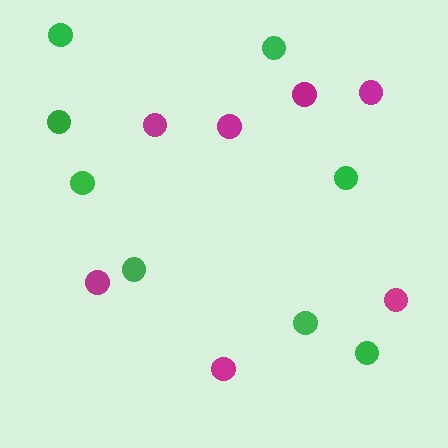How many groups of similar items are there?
There are 2 groups: one group of magenta circles (7) and one group of green circles (8).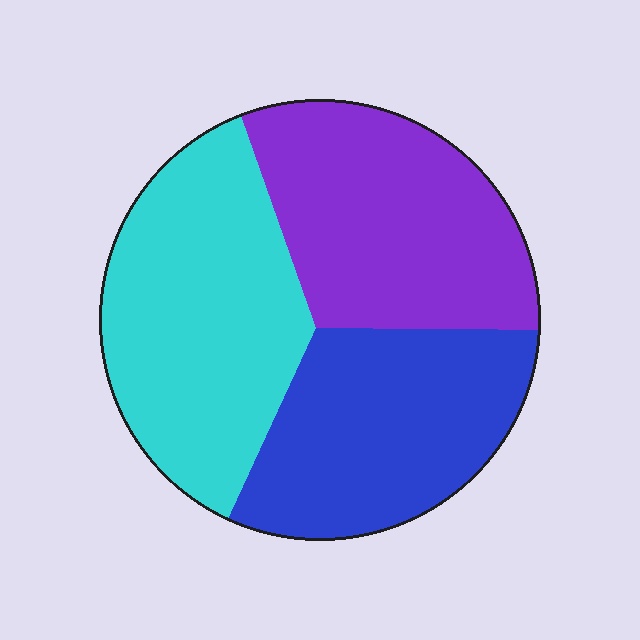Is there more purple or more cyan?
Cyan.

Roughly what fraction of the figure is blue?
Blue covers around 30% of the figure.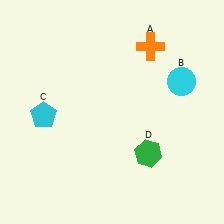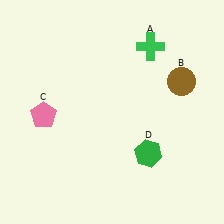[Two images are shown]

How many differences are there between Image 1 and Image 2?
There are 3 differences between the two images.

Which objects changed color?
A changed from orange to green. B changed from cyan to brown. C changed from cyan to pink.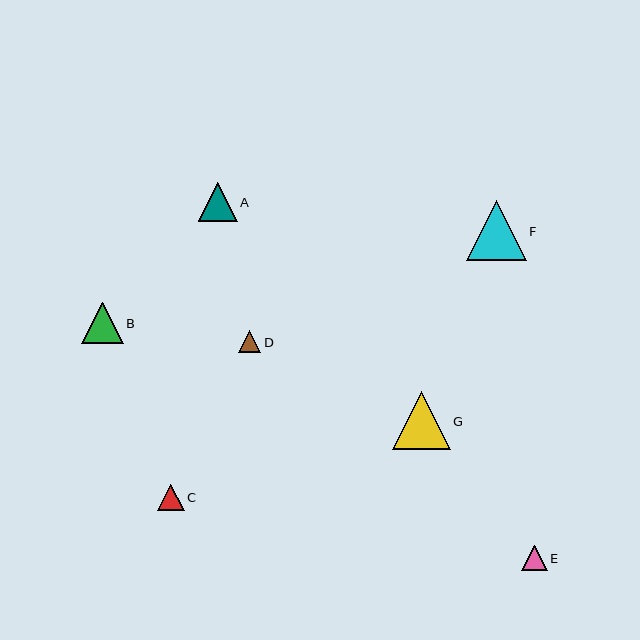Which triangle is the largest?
Triangle F is the largest with a size of approximately 60 pixels.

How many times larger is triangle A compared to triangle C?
Triangle A is approximately 1.5 times the size of triangle C.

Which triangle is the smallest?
Triangle D is the smallest with a size of approximately 22 pixels.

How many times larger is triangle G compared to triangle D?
Triangle G is approximately 2.7 times the size of triangle D.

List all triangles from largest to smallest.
From largest to smallest: F, G, B, A, C, E, D.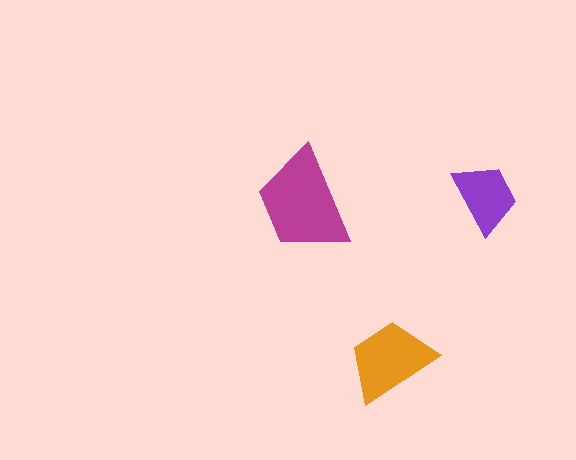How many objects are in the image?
There are 3 objects in the image.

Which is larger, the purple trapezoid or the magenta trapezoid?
The magenta one.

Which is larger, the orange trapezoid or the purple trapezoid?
The orange one.